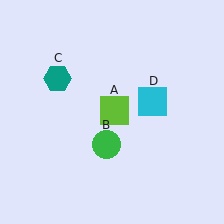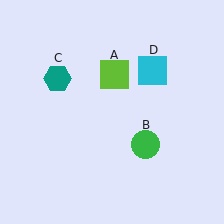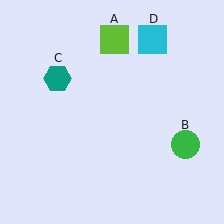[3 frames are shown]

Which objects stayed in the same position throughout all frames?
Teal hexagon (object C) remained stationary.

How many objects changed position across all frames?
3 objects changed position: lime square (object A), green circle (object B), cyan square (object D).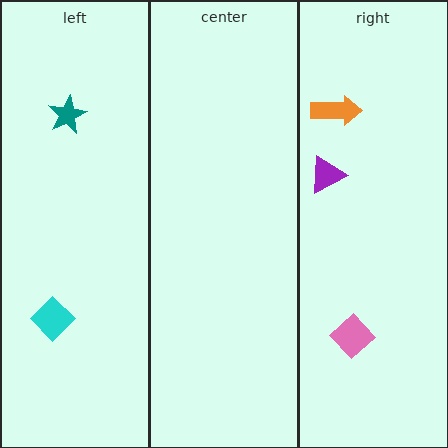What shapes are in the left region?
The cyan diamond, the teal star.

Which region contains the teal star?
The left region.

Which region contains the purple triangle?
The right region.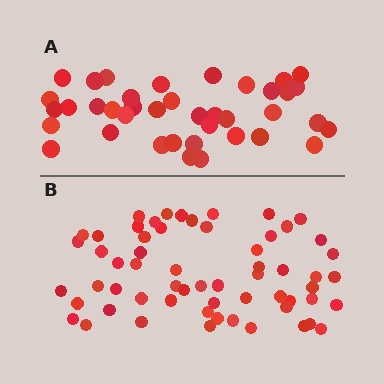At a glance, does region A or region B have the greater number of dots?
Region B (the bottom region) has more dots.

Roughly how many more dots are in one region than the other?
Region B has approximately 20 more dots than region A.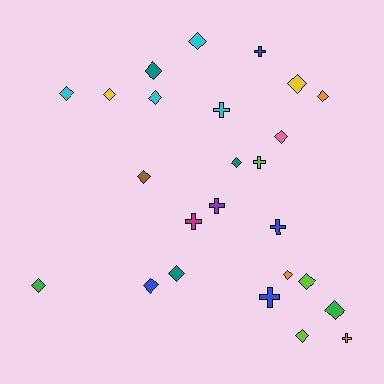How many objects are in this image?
There are 25 objects.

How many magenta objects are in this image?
There is 1 magenta object.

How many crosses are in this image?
There are 8 crosses.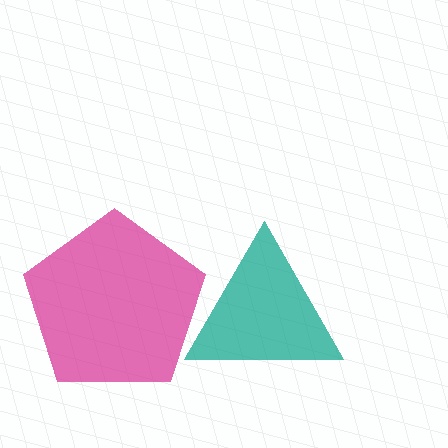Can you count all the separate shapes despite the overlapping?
Yes, there are 2 separate shapes.